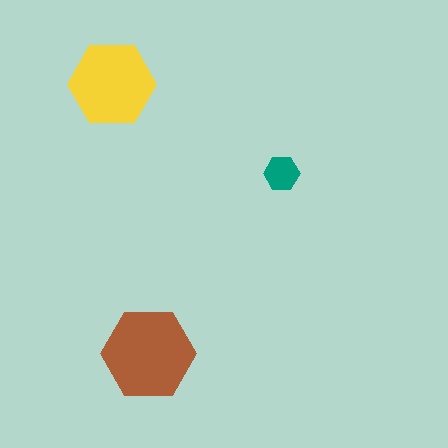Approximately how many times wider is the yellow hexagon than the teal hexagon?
About 2.5 times wider.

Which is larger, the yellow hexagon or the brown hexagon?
The brown one.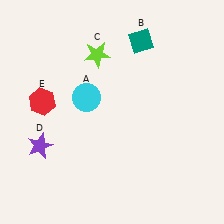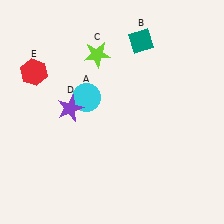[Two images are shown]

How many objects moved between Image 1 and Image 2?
2 objects moved between the two images.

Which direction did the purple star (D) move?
The purple star (D) moved up.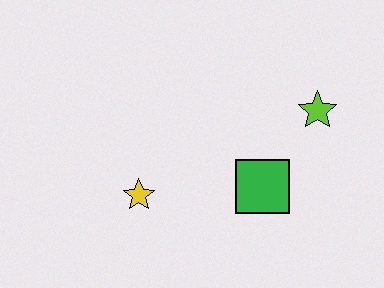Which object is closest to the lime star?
The green square is closest to the lime star.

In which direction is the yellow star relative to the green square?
The yellow star is to the left of the green square.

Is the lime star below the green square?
No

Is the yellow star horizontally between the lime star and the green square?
No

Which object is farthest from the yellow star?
The lime star is farthest from the yellow star.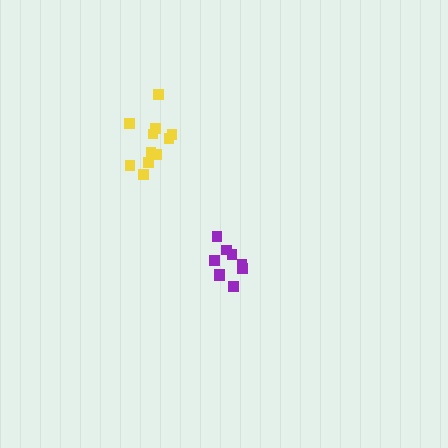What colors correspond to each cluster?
The clusters are colored: purple, yellow.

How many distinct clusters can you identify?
There are 2 distinct clusters.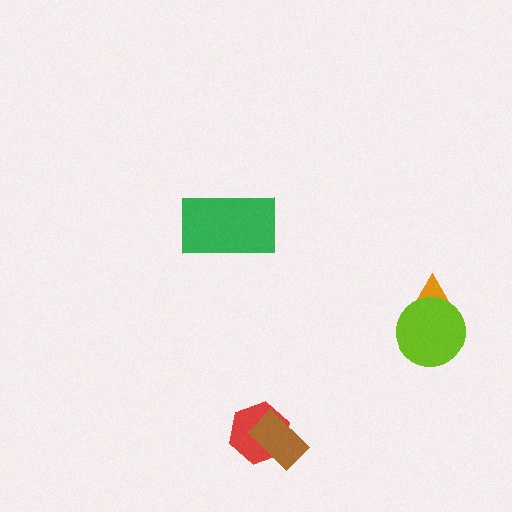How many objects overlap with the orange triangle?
1 object overlaps with the orange triangle.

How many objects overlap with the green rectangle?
0 objects overlap with the green rectangle.